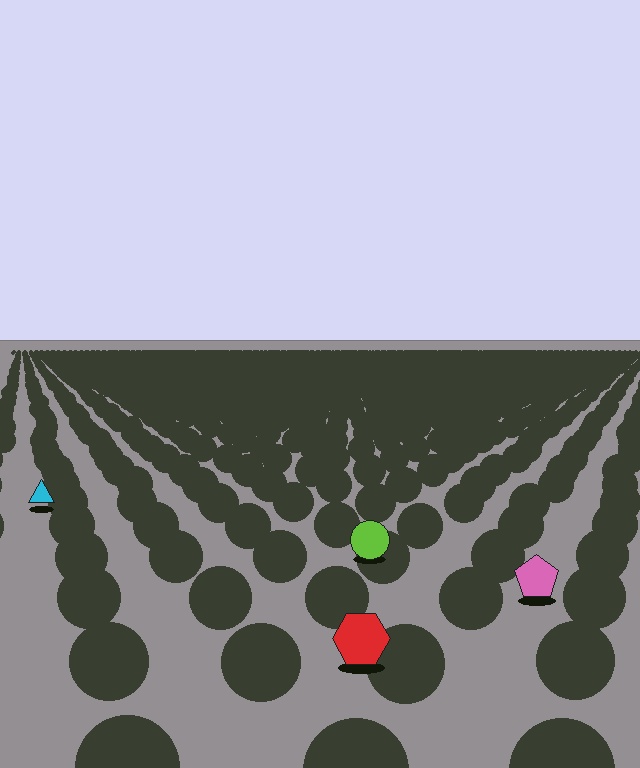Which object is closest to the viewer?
The red hexagon is closest. The texture marks near it are larger and more spread out.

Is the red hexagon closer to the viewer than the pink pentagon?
Yes. The red hexagon is closer — you can tell from the texture gradient: the ground texture is coarser near it.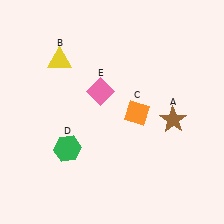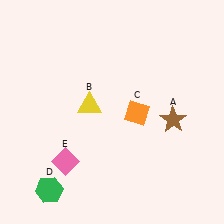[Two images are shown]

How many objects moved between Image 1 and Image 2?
3 objects moved between the two images.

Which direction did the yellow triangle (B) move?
The yellow triangle (B) moved down.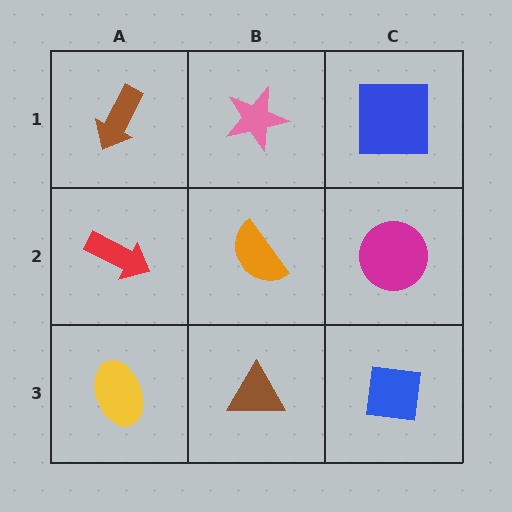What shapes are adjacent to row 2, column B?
A pink star (row 1, column B), a brown triangle (row 3, column B), a red arrow (row 2, column A), a magenta circle (row 2, column C).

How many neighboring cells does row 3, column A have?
2.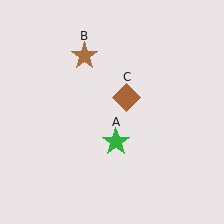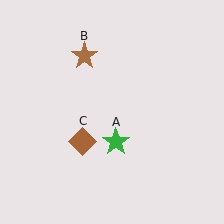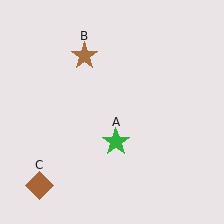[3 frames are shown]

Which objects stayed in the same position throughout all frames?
Green star (object A) and brown star (object B) remained stationary.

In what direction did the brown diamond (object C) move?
The brown diamond (object C) moved down and to the left.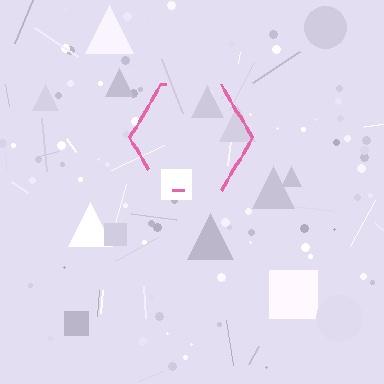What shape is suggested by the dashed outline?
The dashed outline suggests a hexagon.